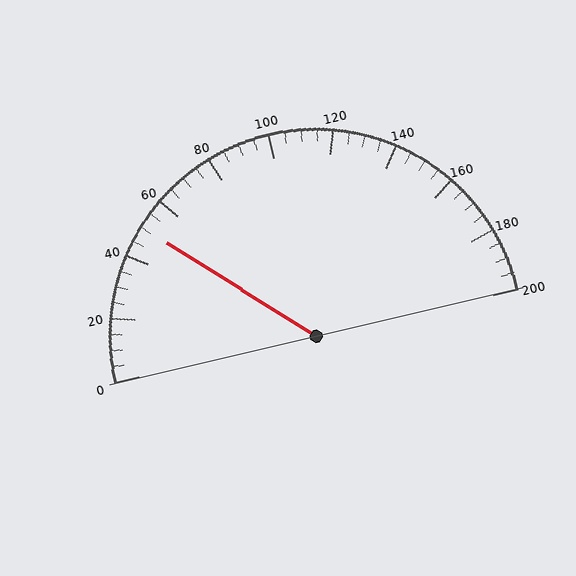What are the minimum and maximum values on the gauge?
The gauge ranges from 0 to 200.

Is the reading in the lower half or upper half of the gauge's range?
The reading is in the lower half of the range (0 to 200).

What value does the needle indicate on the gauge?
The needle indicates approximately 50.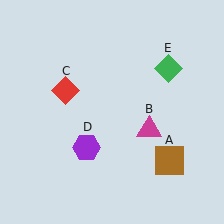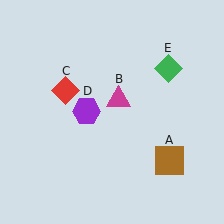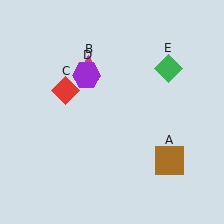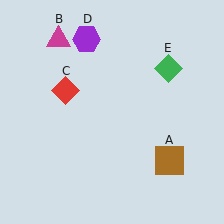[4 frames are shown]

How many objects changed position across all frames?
2 objects changed position: magenta triangle (object B), purple hexagon (object D).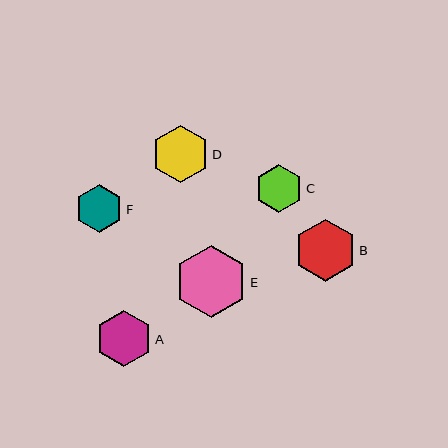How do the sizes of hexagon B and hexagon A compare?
Hexagon B and hexagon A are approximately the same size.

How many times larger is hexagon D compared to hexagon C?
Hexagon D is approximately 1.2 times the size of hexagon C.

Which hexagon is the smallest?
Hexagon F is the smallest with a size of approximately 48 pixels.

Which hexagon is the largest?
Hexagon E is the largest with a size of approximately 72 pixels.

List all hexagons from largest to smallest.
From largest to smallest: E, B, D, A, C, F.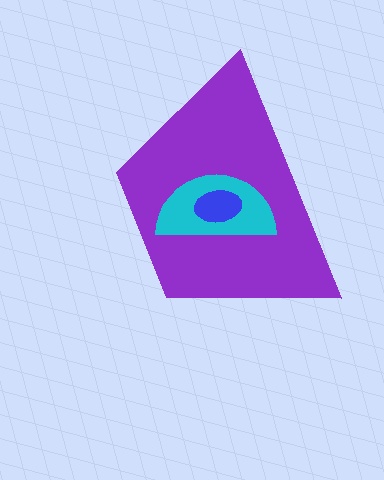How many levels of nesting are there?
3.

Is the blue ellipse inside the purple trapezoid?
Yes.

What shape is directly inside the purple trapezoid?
The cyan semicircle.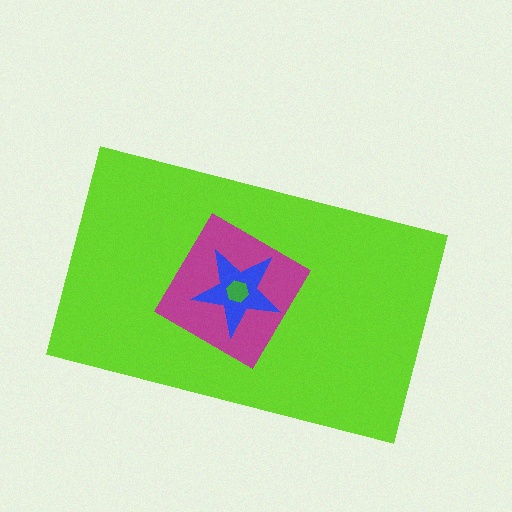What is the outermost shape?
The lime rectangle.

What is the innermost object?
The green hexagon.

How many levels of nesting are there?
4.